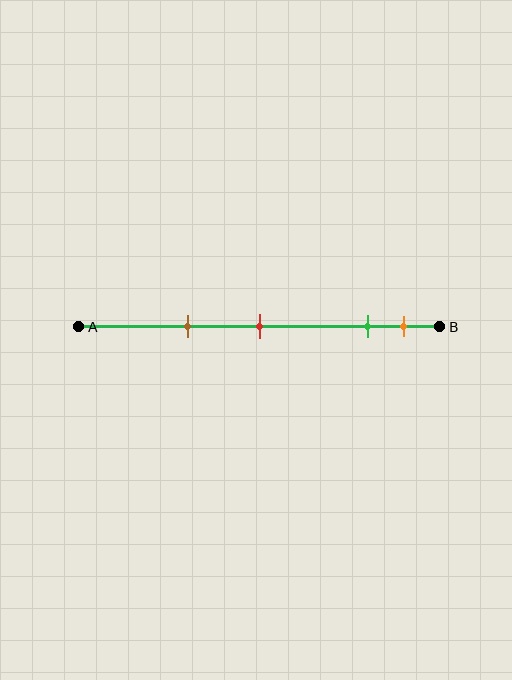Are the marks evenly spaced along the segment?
No, the marks are not evenly spaced.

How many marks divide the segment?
There are 4 marks dividing the segment.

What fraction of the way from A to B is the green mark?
The green mark is approximately 80% (0.8) of the way from A to B.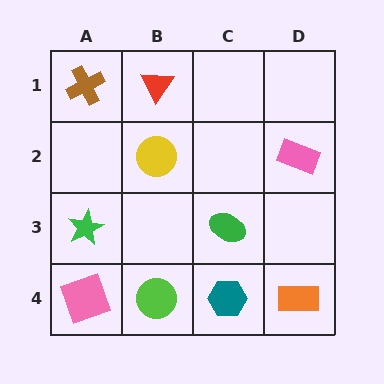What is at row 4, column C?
A teal hexagon.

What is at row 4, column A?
A pink square.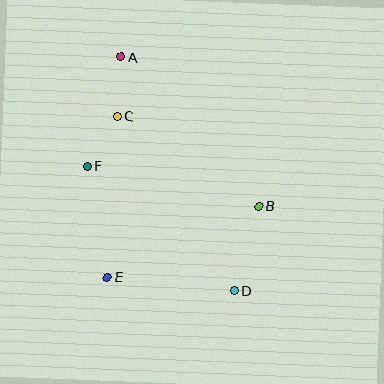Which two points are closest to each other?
Points C and F are closest to each other.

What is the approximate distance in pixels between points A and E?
The distance between A and E is approximately 220 pixels.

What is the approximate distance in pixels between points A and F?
The distance between A and F is approximately 114 pixels.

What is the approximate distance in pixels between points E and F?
The distance between E and F is approximately 113 pixels.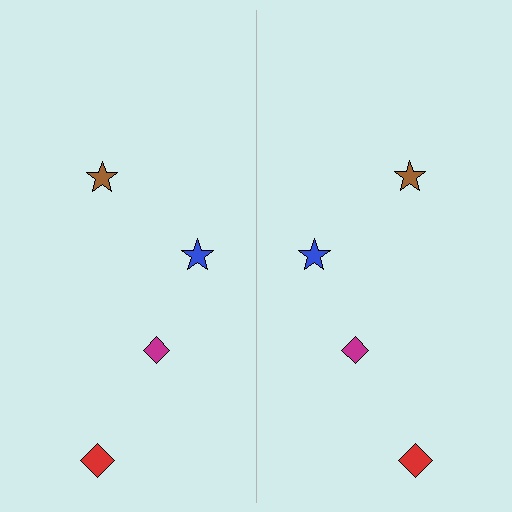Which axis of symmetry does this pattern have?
The pattern has a vertical axis of symmetry running through the center of the image.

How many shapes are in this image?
There are 8 shapes in this image.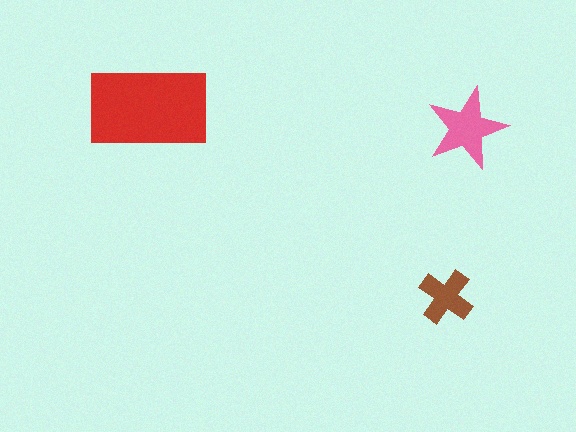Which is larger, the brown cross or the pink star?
The pink star.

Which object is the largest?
The red rectangle.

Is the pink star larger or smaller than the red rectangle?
Smaller.